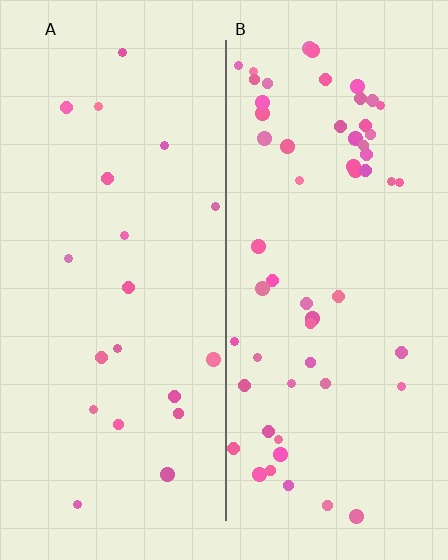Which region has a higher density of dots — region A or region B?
B (the right).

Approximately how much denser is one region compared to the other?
Approximately 2.9× — region B over region A.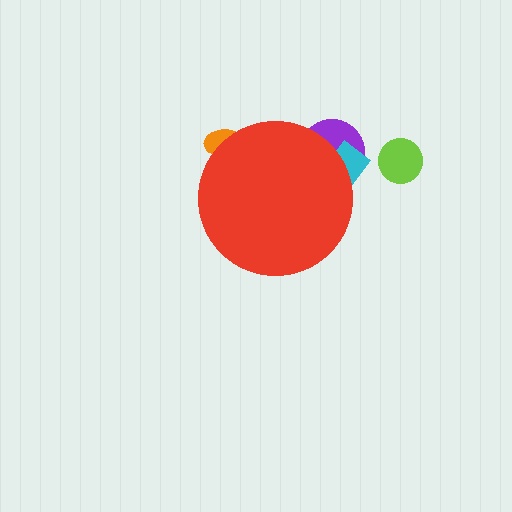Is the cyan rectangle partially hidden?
Yes, the cyan rectangle is partially hidden behind the red circle.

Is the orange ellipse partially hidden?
Yes, the orange ellipse is partially hidden behind the red circle.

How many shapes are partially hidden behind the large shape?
3 shapes are partially hidden.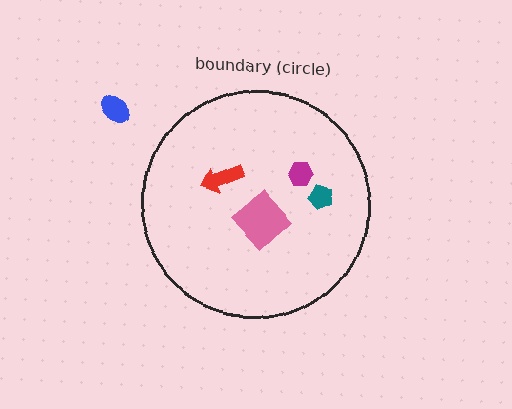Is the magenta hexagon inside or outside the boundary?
Inside.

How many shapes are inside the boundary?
4 inside, 1 outside.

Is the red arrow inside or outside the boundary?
Inside.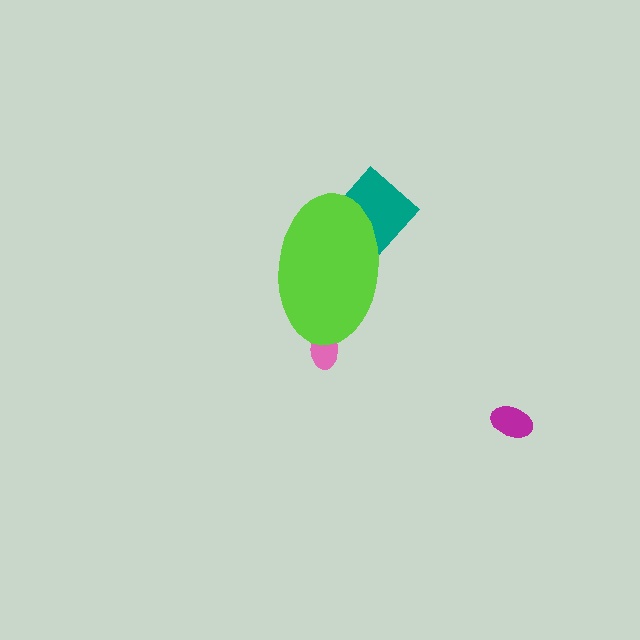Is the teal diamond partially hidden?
Yes, the teal diamond is partially hidden behind the lime ellipse.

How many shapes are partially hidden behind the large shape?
2 shapes are partially hidden.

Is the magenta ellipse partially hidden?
No, the magenta ellipse is fully visible.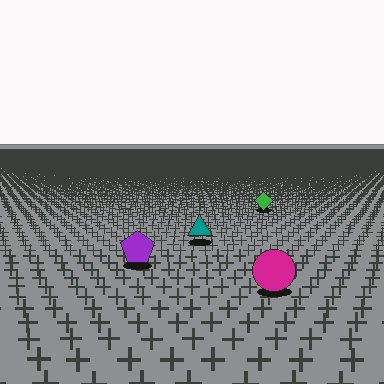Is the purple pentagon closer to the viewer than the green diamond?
Yes. The purple pentagon is closer — you can tell from the texture gradient: the ground texture is coarser near it.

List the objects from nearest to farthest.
From nearest to farthest: the magenta circle, the purple pentagon, the teal triangle, the green diamond.